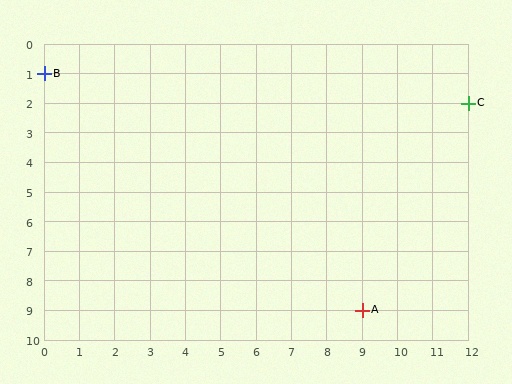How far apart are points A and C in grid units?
Points A and C are 3 columns and 7 rows apart (about 7.6 grid units diagonally).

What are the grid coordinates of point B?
Point B is at grid coordinates (0, 1).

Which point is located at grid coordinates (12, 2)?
Point C is at (12, 2).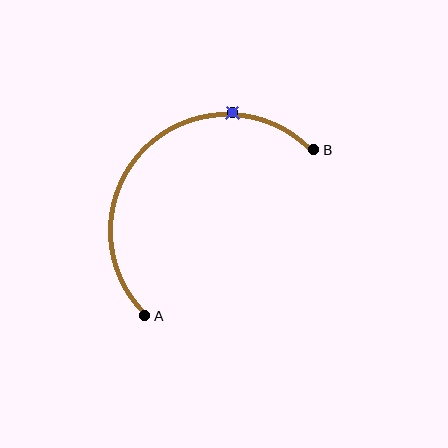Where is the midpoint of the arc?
The arc midpoint is the point on the curve farthest from the straight line joining A and B. It sits above and to the left of that line.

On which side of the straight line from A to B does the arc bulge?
The arc bulges above and to the left of the straight line connecting A and B.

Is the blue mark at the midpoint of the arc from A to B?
No. The blue mark lies on the arc but is closer to endpoint B. The arc midpoint would be at the point on the curve equidistant along the arc from both A and B.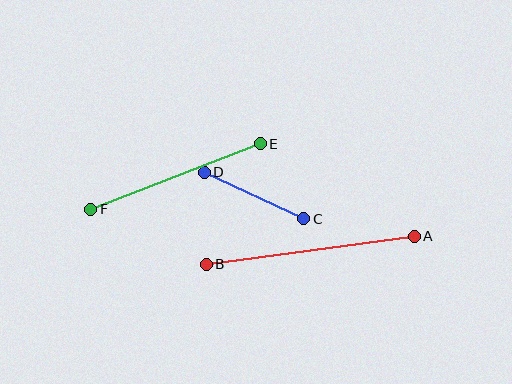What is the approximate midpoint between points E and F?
The midpoint is at approximately (175, 177) pixels.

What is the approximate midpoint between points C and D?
The midpoint is at approximately (254, 195) pixels.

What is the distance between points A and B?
The distance is approximately 210 pixels.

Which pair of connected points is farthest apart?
Points A and B are farthest apart.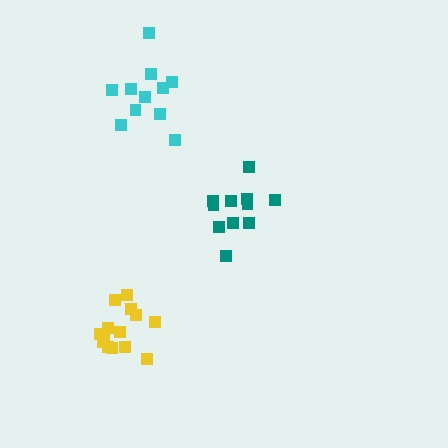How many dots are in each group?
Group 1: 12 dots, Group 2: 14 dots, Group 3: 11 dots (37 total).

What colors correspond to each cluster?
The clusters are colored: teal, yellow, cyan.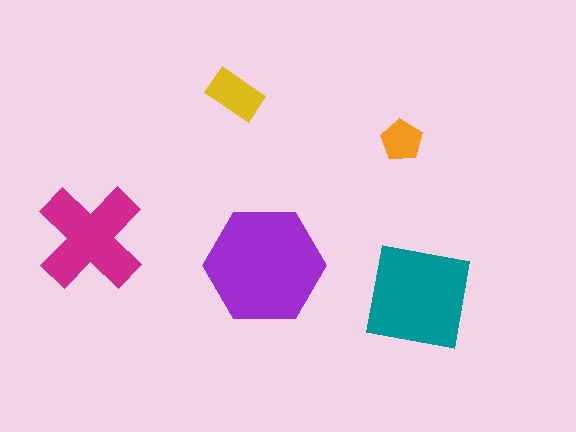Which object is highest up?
The yellow rectangle is topmost.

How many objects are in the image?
There are 5 objects in the image.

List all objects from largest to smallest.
The purple hexagon, the teal square, the magenta cross, the yellow rectangle, the orange pentagon.